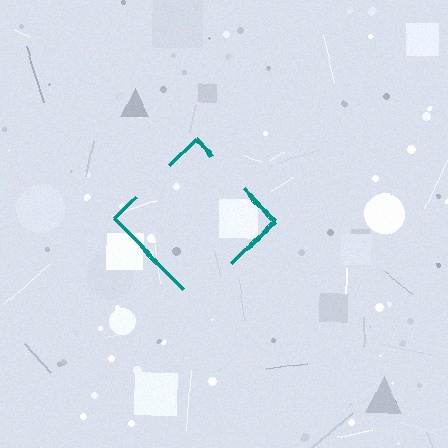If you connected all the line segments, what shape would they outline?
They would outline a diamond.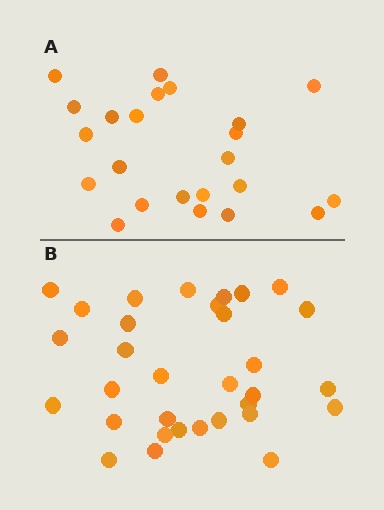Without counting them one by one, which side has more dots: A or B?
Region B (the bottom region) has more dots.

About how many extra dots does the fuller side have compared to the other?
Region B has roughly 8 or so more dots than region A.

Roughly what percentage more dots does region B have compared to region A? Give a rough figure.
About 40% more.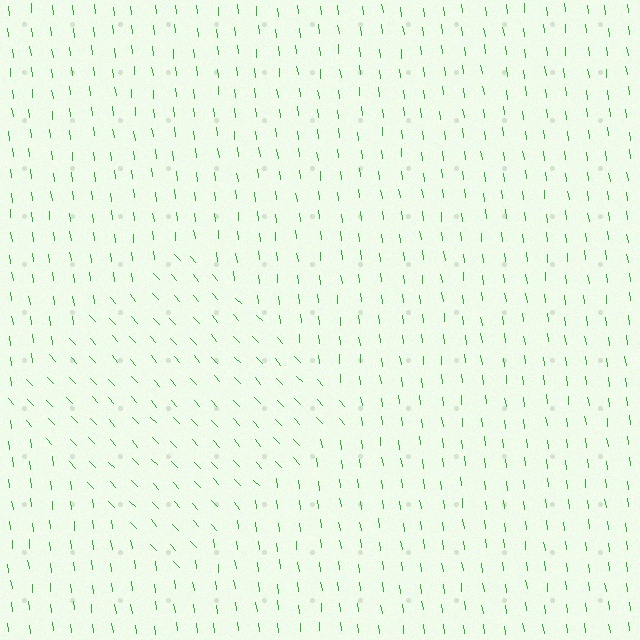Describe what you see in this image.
The image is filled with small green line segments. A diamond region in the image has lines oriented differently from the surrounding lines, creating a visible texture boundary.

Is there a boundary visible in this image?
Yes, there is a texture boundary formed by a change in line orientation.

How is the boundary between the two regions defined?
The boundary is defined purely by a change in line orientation (approximately 36 degrees difference). All lines are the same color and thickness.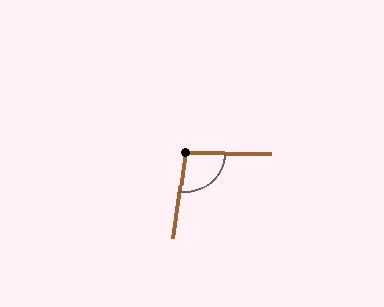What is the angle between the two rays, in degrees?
Approximately 98 degrees.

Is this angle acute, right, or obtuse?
It is obtuse.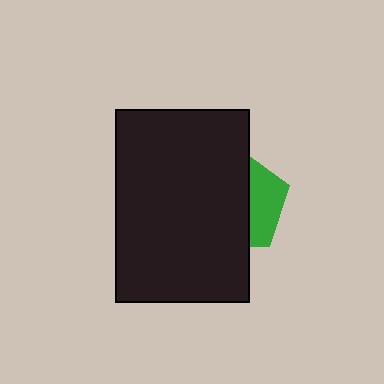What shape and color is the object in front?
The object in front is a black rectangle.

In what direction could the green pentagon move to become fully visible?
The green pentagon could move right. That would shift it out from behind the black rectangle entirely.